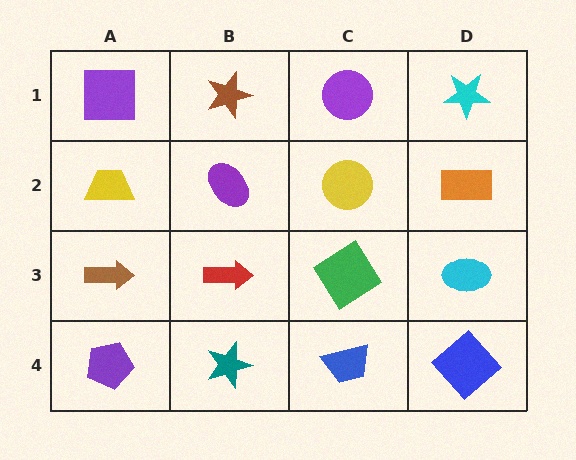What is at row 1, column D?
A cyan star.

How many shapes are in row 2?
4 shapes.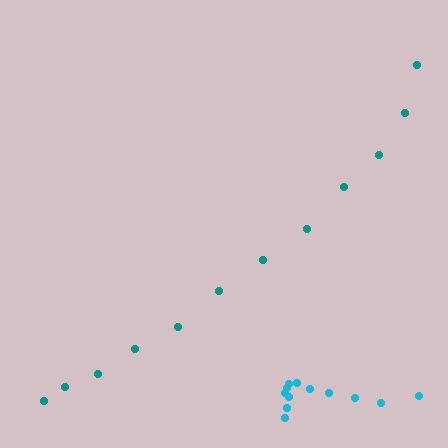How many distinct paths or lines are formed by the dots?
There are 2 distinct paths.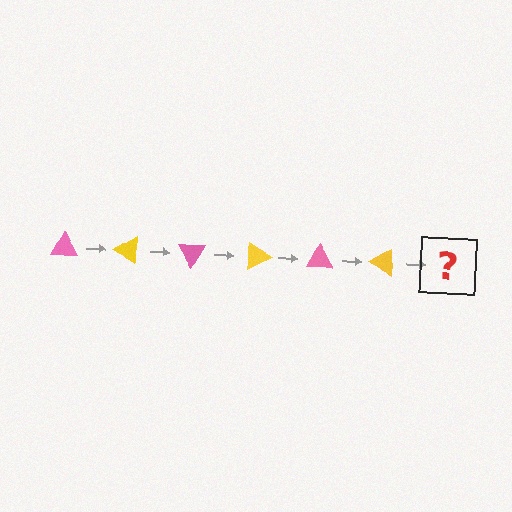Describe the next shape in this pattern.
It should be a pink triangle, rotated 180 degrees from the start.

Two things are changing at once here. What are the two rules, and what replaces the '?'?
The two rules are that it rotates 30 degrees each step and the color cycles through pink and yellow. The '?' should be a pink triangle, rotated 180 degrees from the start.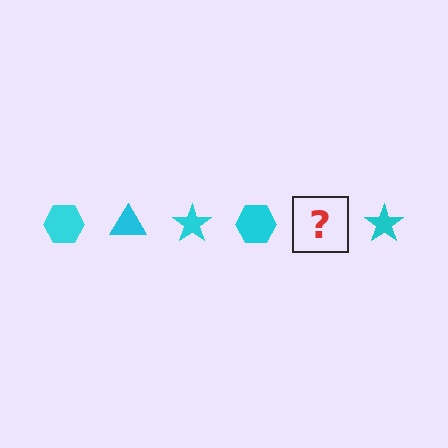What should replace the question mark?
The question mark should be replaced with a cyan triangle.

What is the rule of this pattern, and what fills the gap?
The rule is that the pattern cycles through hexagon, triangle, star shapes in cyan. The gap should be filled with a cyan triangle.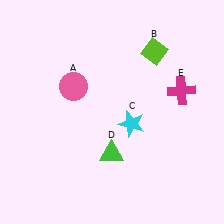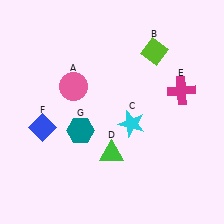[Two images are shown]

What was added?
A blue diamond (F), a teal hexagon (G) were added in Image 2.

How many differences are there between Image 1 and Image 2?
There are 2 differences between the two images.